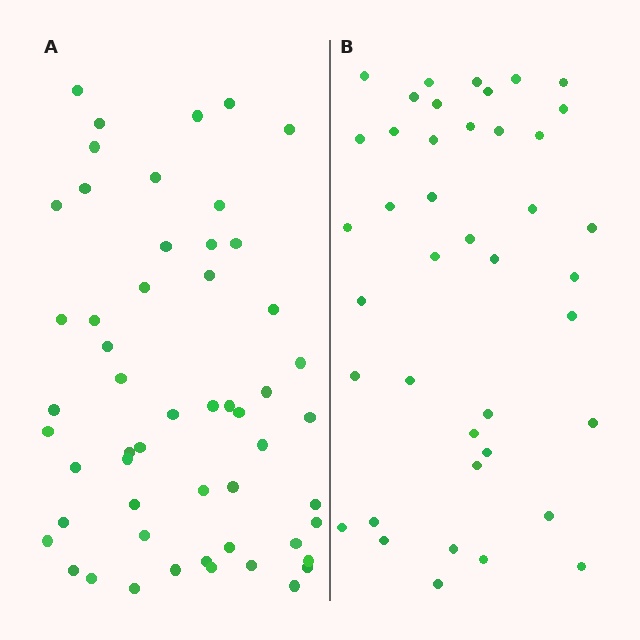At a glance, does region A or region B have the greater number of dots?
Region A (the left region) has more dots.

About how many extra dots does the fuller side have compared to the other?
Region A has approximately 15 more dots than region B.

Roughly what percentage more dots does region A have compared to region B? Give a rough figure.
About 30% more.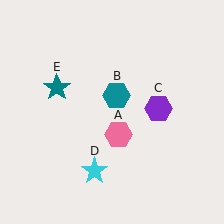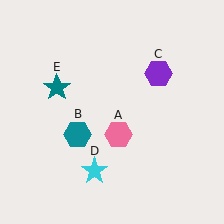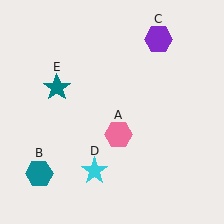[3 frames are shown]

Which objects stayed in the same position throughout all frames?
Pink hexagon (object A) and cyan star (object D) and teal star (object E) remained stationary.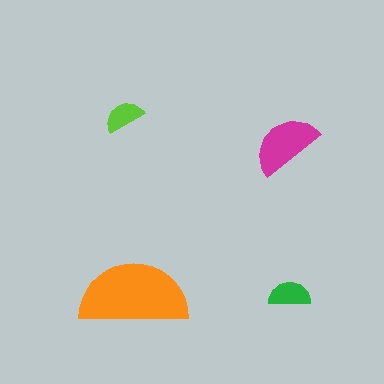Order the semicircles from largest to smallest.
the orange one, the magenta one, the green one, the lime one.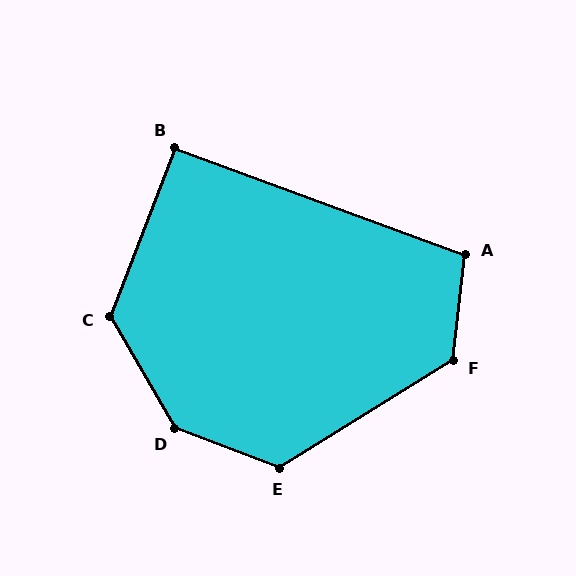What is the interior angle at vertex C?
Approximately 129 degrees (obtuse).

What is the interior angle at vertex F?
Approximately 128 degrees (obtuse).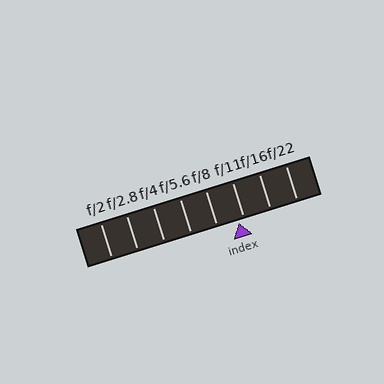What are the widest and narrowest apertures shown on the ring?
The widest aperture shown is f/2 and the narrowest is f/22.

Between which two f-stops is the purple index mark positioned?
The index mark is between f/8 and f/11.